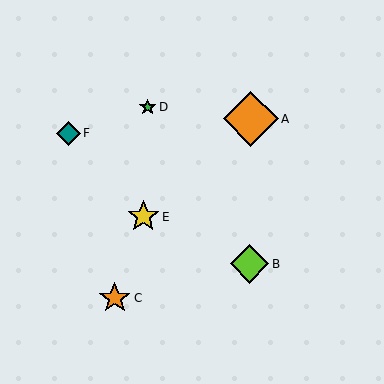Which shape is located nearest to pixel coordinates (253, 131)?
The orange diamond (labeled A) at (251, 119) is nearest to that location.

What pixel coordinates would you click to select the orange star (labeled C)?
Click at (115, 298) to select the orange star C.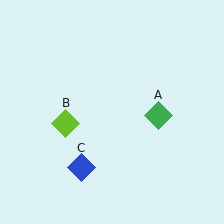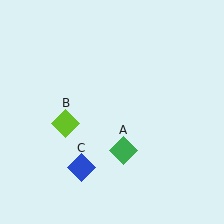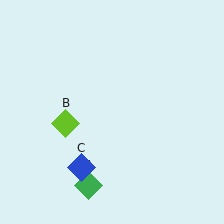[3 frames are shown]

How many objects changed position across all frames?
1 object changed position: green diamond (object A).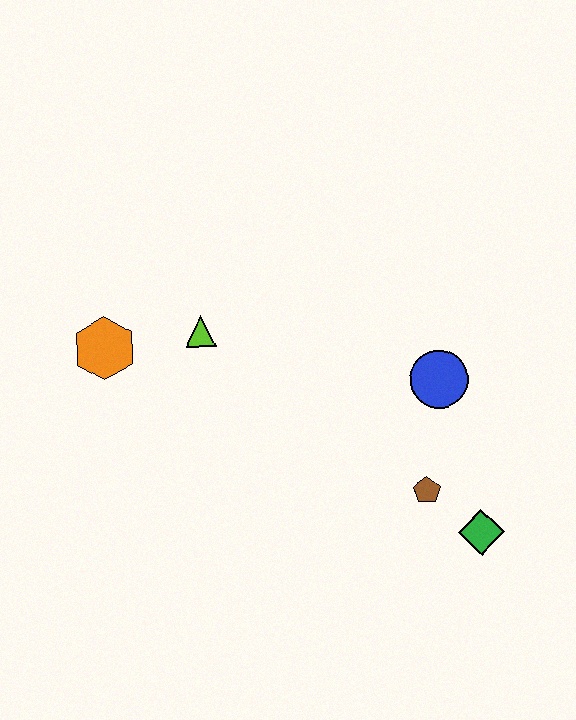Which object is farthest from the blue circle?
The orange hexagon is farthest from the blue circle.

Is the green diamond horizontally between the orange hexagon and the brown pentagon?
No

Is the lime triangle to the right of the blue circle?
No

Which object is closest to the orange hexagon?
The lime triangle is closest to the orange hexagon.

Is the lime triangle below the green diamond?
No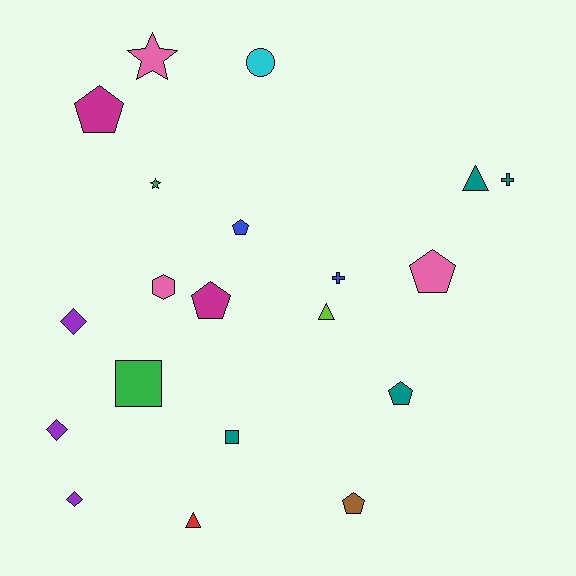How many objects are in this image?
There are 20 objects.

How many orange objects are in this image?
There are no orange objects.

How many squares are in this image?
There are 2 squares.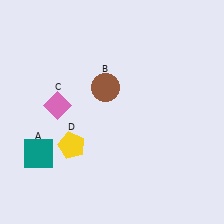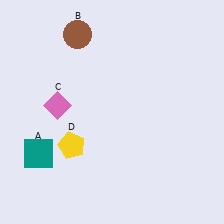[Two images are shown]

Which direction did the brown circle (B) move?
The brown circle (B) moved up.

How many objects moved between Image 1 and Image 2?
1 object moved between the two images.